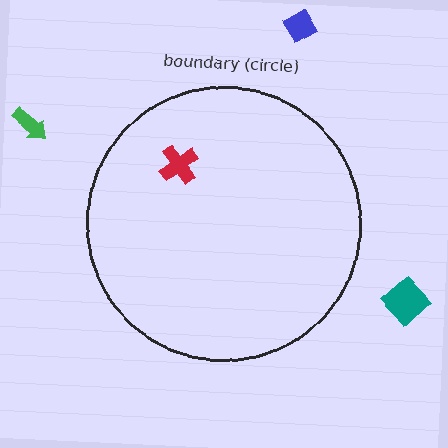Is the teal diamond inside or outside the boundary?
Outside.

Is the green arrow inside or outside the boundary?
Outside.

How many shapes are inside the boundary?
1 inside, 3 outside.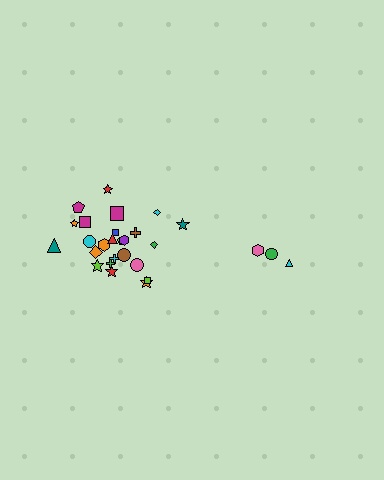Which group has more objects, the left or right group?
The left group.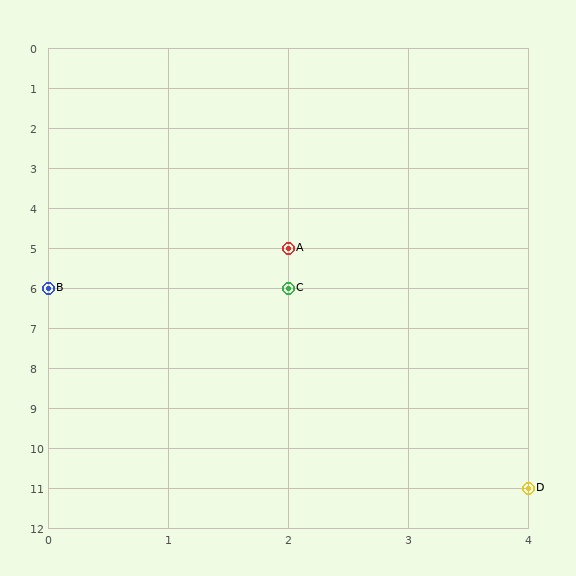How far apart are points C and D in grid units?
Points C and D are 2 columns and 5 rows apart (about 5.4 grid units diagonally).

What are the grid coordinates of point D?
Point D is at grid coordinates (4, 11).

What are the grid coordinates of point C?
Point C is at grid coordinates (2, 6).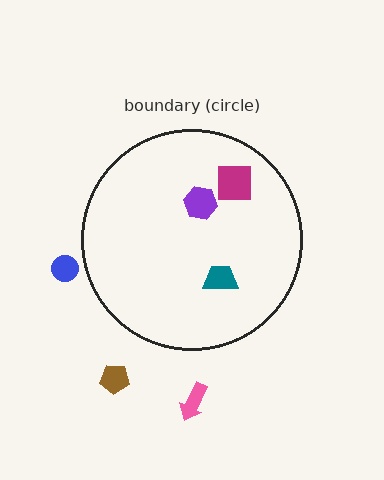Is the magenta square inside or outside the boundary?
Inside.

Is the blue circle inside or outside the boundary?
Outside.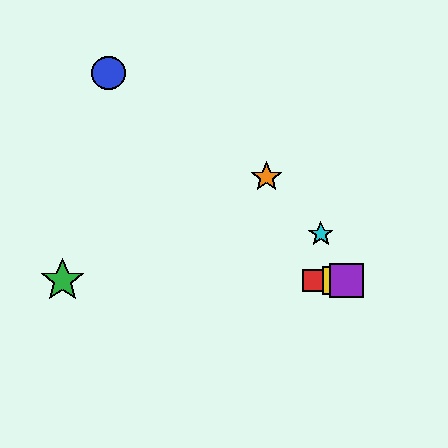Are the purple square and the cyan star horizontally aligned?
No, the purple square is at y≈280 and the cyan star is at y≈234.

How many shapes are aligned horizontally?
4 shapes (the red square, the green star, the yellow square, the purple square) are aligned horizontally.